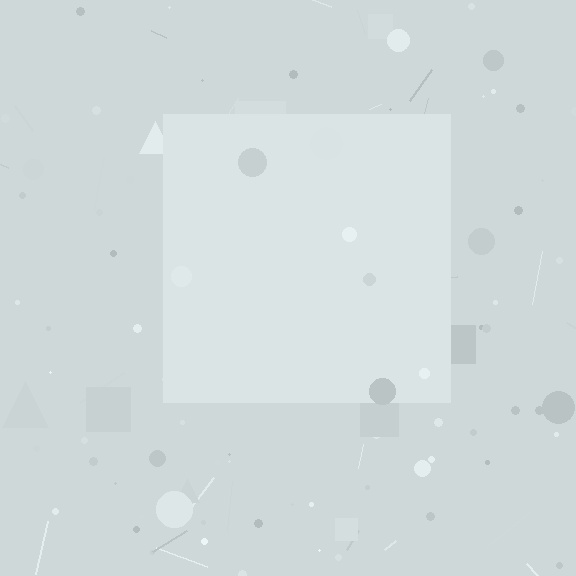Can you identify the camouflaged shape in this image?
The camouflaged shape is a square.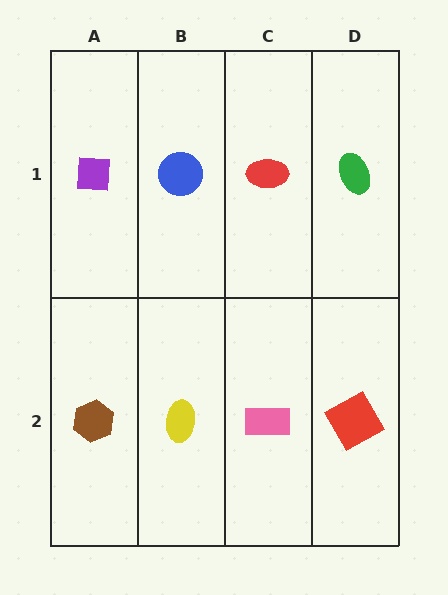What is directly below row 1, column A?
A brown hexagon.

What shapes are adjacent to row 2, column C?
A red ellipse (row 1, column C), a yellow ellipse (row 2, column B), a red square (row 2, column D).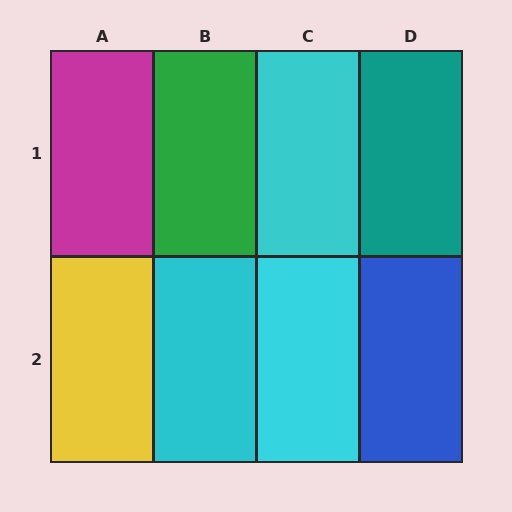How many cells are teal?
1 cell is teal.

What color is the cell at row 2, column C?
Cyan.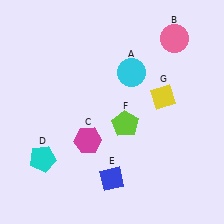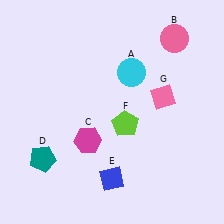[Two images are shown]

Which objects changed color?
D changed from cyan to teal. G changed from yellow to pink.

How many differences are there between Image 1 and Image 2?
There are 2 differences between the two images.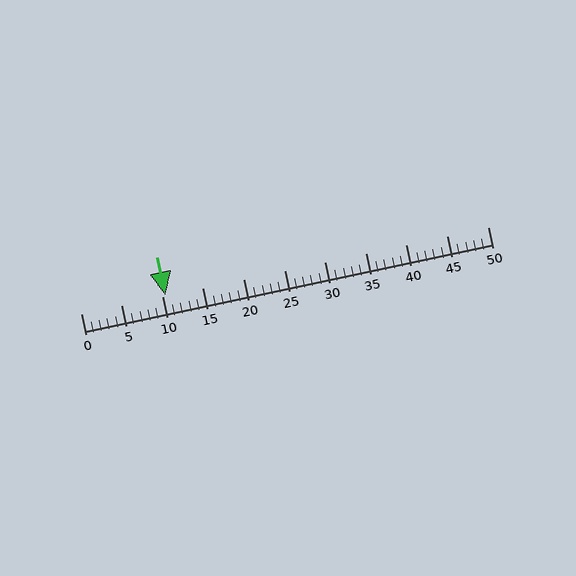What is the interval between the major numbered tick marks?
The major tick marks are spaced 5 units apart.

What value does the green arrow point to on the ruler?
The green arrow points to approximately 10.